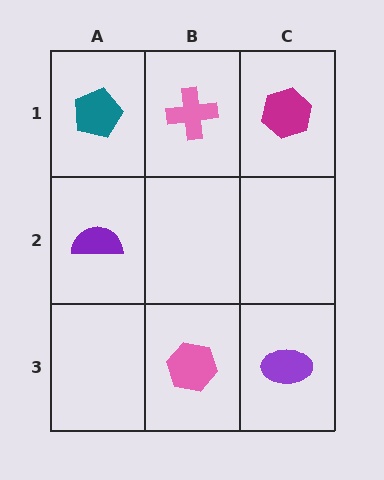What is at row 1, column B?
A pink cross.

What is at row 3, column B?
A pink hexagon.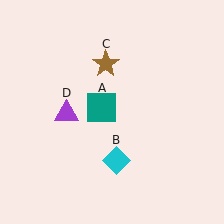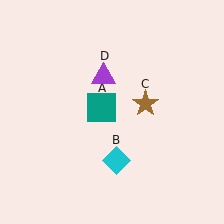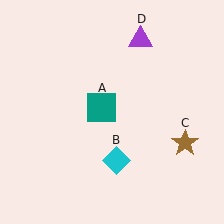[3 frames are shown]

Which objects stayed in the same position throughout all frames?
Teal square (object A) and cyan diamond (object B) remained stationary.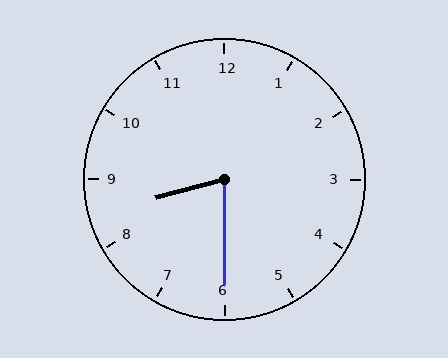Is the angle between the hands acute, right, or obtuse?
It is acute.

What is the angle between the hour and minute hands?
Approximately 75 degrees.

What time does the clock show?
8:30.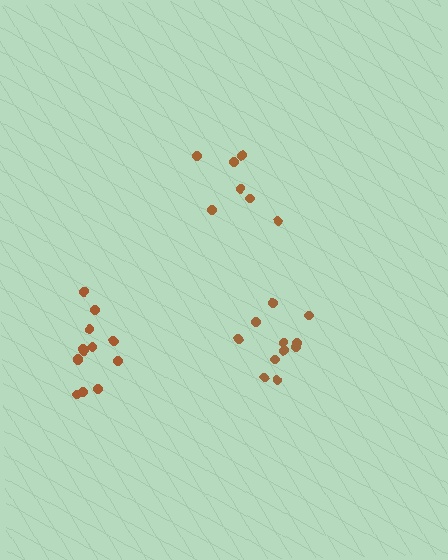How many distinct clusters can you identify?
There are 3 distinct clusters.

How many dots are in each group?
Group 1: 13 dots, Group 2: 11 dots, Group 3: 7 dots (31 total).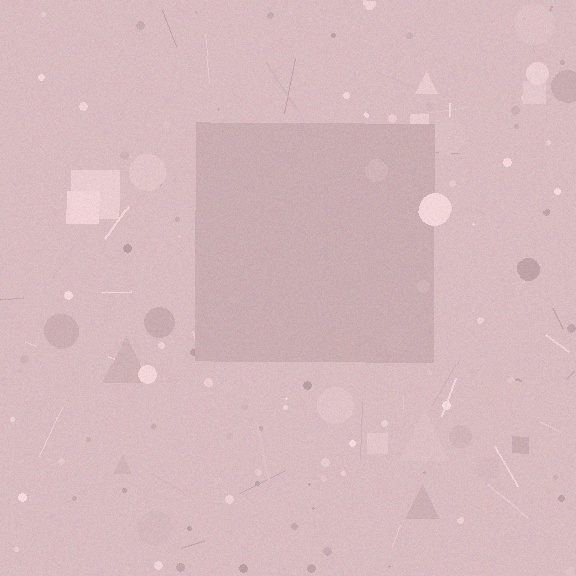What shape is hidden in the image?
A square is hidden in the image.